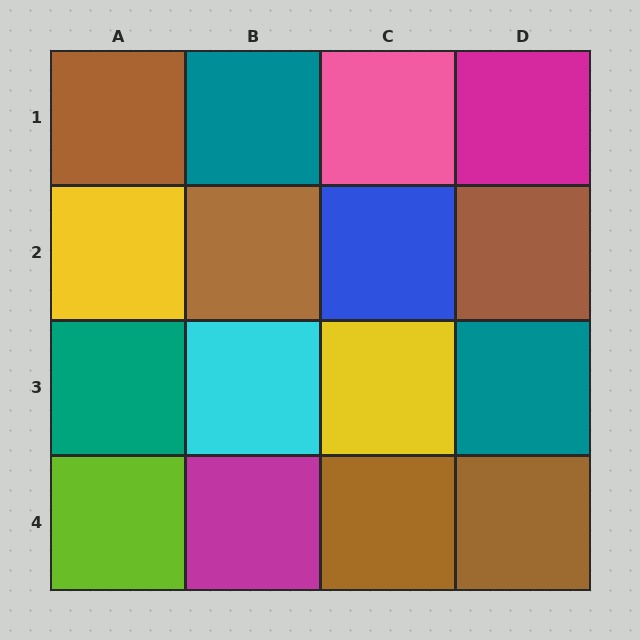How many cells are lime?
1 cell is lime.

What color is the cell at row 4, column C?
Brown.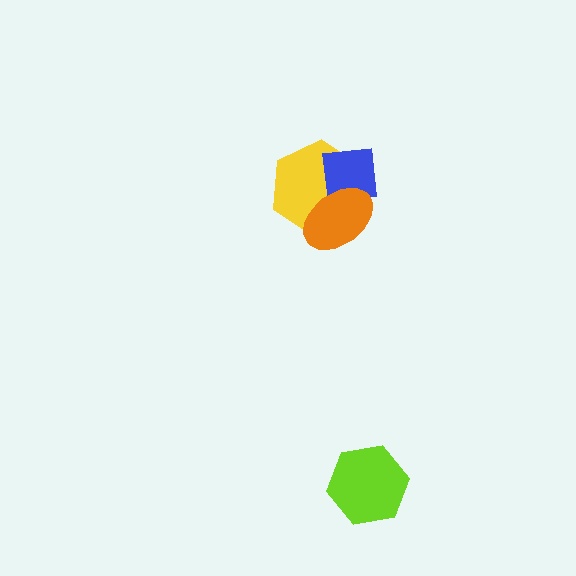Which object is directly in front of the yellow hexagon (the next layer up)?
The blue square is directly in front of the yellow hexagon.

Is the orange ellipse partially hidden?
No, no other shape covers it.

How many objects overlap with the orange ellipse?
2 objects overlap with the orange ellipse.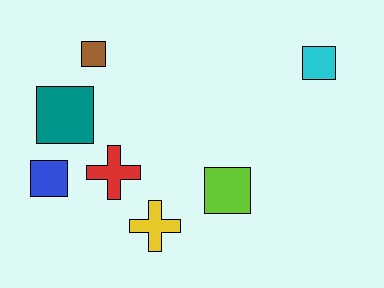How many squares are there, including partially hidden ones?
There are 5 squares.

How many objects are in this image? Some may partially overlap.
There are 7 objects.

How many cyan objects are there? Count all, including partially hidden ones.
There is 1 cyan object.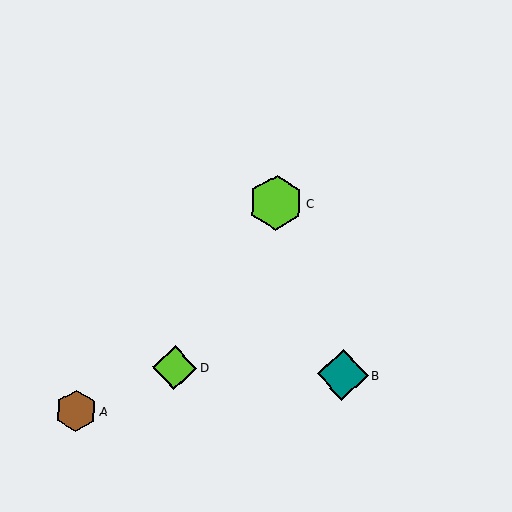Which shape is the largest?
The lime hexagon (labeled C) is the largest.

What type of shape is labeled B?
Shape B is a teal diamond.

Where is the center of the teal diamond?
The center of the teal diamond is at (343, 375).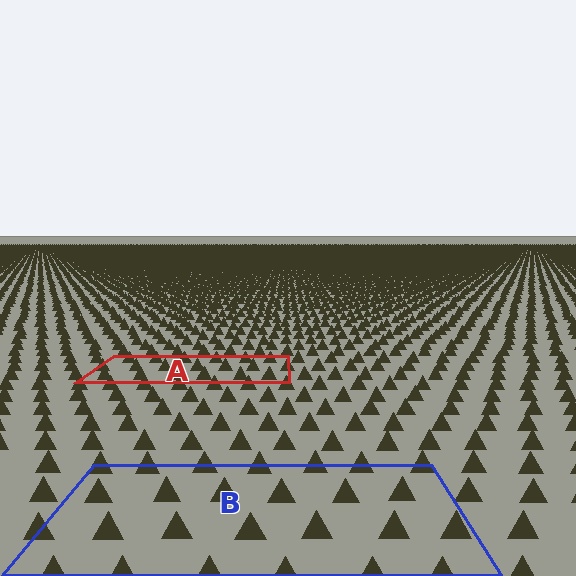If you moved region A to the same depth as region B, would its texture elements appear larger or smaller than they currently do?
They would appear larger. At a closer depth, the same texture elements are projected at a bigger on-screen size.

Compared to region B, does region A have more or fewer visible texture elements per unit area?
Region A has more texture elements per unit area — they are packed more densely because it is farther away.